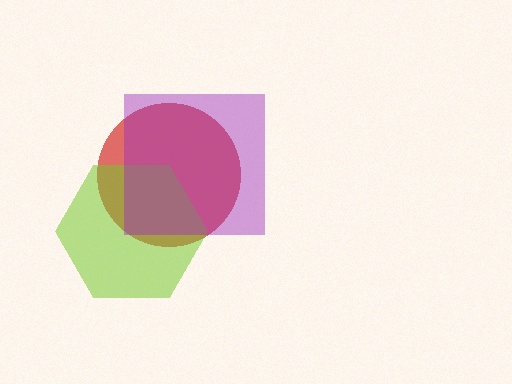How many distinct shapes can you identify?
There are 3 distinct shapes: a red circle, a lime hexagon, a purple square.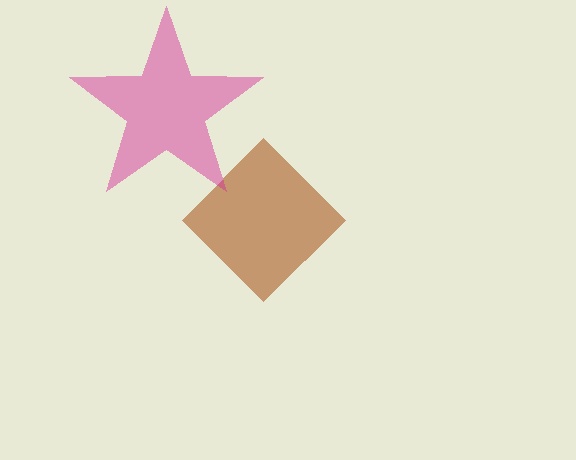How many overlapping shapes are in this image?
There are 2 overlapping shapes in the image.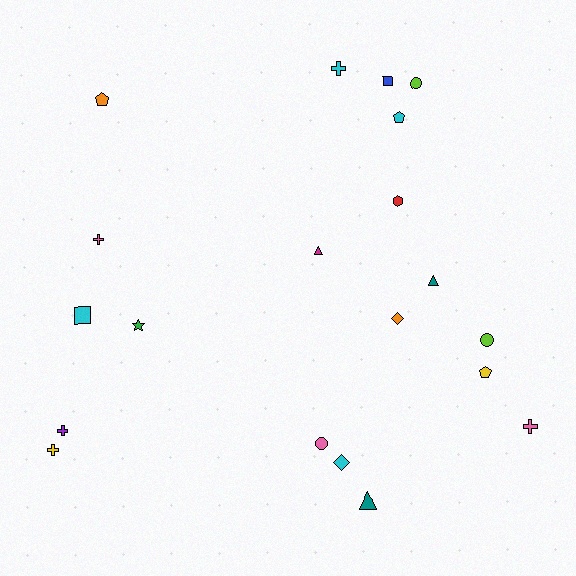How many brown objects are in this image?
There are no brown objects.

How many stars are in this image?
There is 1 star.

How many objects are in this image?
There are 20 objects.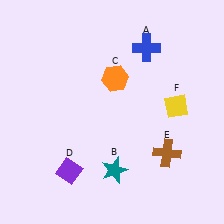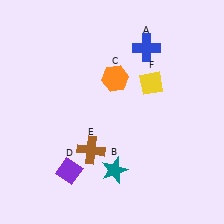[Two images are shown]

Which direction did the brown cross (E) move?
The brown cross (E) moved left.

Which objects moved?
The objects that moved are: the brown cross (E), the yellow diamond (F).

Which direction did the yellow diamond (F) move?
The yellow diamond (F) moved left.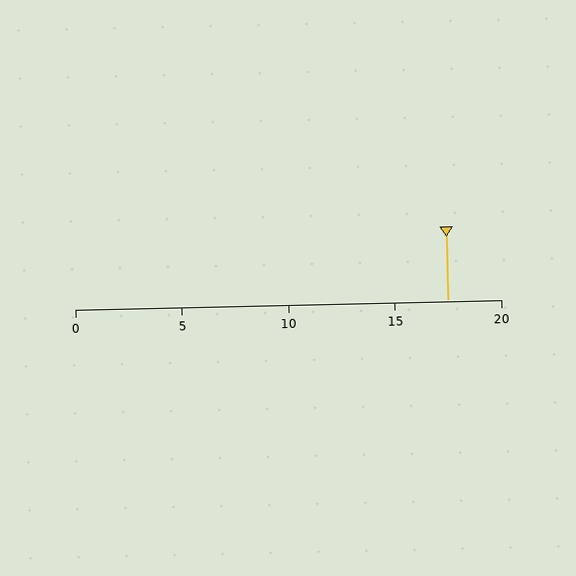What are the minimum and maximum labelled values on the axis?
The axis runs from 0 to 20.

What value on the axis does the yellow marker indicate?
The marker indicates approximately 17.5.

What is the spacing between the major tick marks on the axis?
The major ticks are spaced 5 apart.